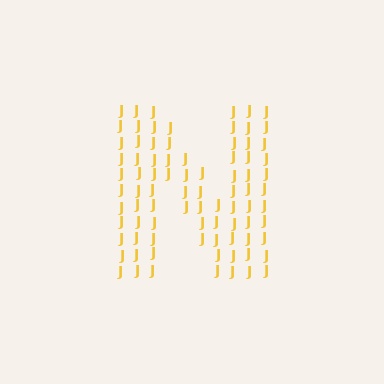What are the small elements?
The small elements are letter J's.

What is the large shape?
The large shape is the letter N.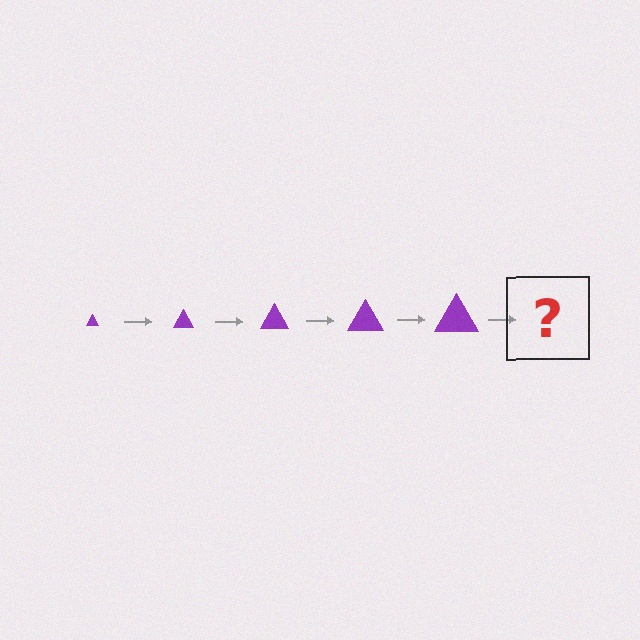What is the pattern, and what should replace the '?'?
The pattern is that the triangle gets progressively larger each step. The '?' should be a purple triangle, larger than the previous one.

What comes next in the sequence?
The next element should be a purple triangle, larger than the previous one.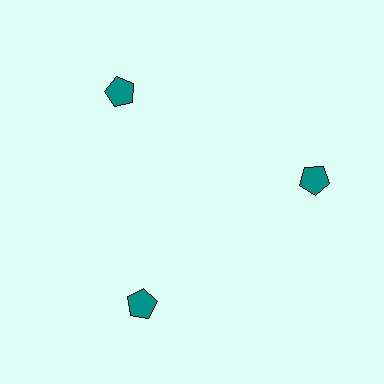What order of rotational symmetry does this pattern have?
This pattern has 3-fold rotational symmetry.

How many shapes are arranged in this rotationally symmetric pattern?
There are 3 shapes, arranged in 3 groups of 1.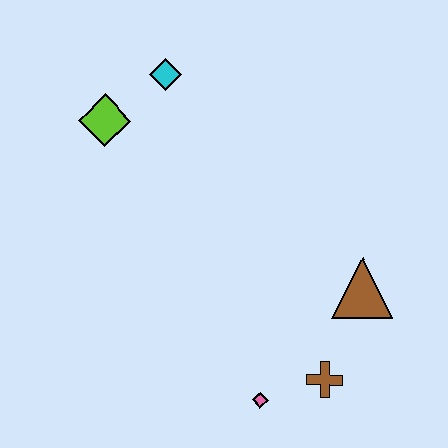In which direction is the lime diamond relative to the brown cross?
The lime diamond is above the brown cross.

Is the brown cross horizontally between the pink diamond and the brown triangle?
Yes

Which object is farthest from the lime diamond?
The brown cross is farthest from the lime diamond.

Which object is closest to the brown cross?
The pink diamond is closest to the brown cross.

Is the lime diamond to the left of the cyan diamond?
Yes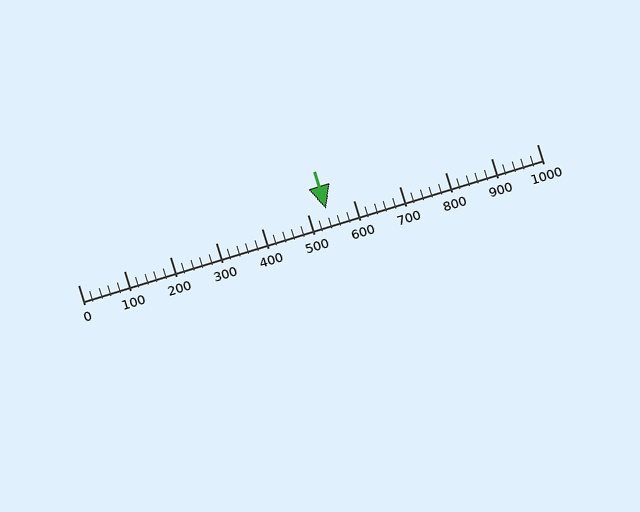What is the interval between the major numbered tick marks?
The major tick marks are spaced 100 units apart.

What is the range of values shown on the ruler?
The ruler shows values from 0 to 1000.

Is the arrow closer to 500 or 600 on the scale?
The arrow is closer to 500.